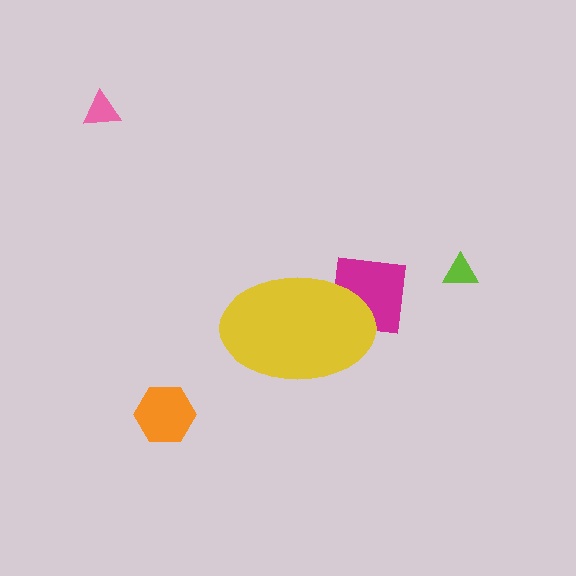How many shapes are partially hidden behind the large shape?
1 shape is partially hidden.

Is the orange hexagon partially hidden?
No, the orange hexagon is fully visible.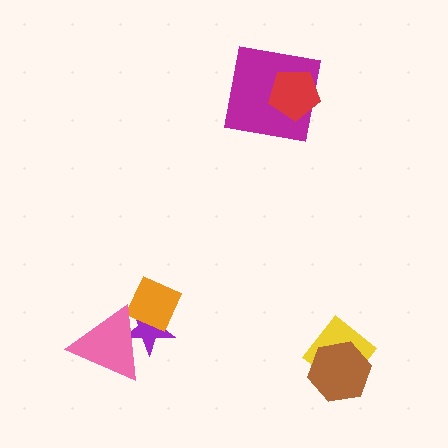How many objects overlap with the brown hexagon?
1 object overlaps with the brown hexagon.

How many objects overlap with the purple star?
2 objects overlap with the purple star.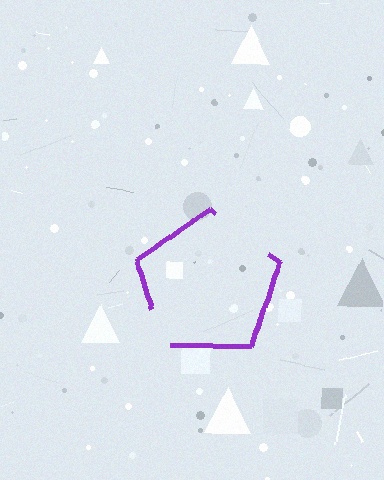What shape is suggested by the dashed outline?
The dashed outline suggests a pentagon.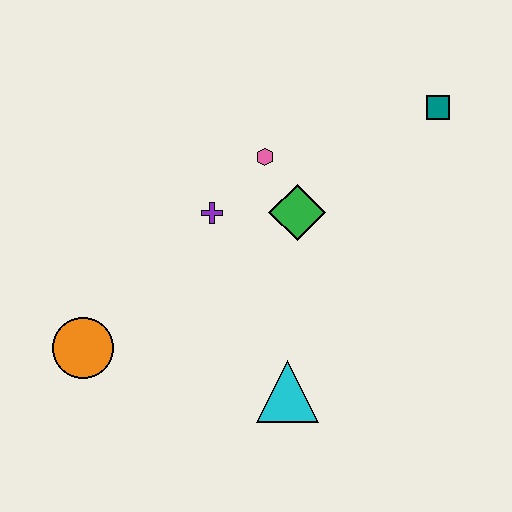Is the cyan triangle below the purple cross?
Yes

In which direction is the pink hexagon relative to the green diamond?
The pink hexagon is above the green diamond.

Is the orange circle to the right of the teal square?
No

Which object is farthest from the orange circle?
The teal square is farthest from the orange circle.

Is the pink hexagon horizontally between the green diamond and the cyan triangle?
No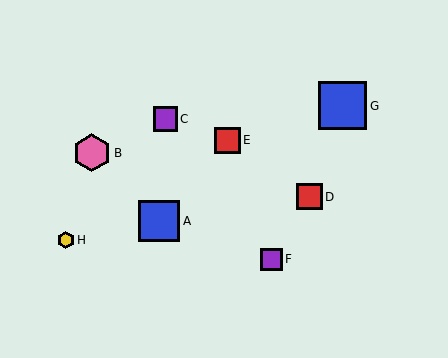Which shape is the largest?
The blue square (labeled G) is the largest.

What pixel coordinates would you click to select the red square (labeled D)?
Click at (309, 197) to select the red square D.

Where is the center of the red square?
The center of the red square is at (309, 197).